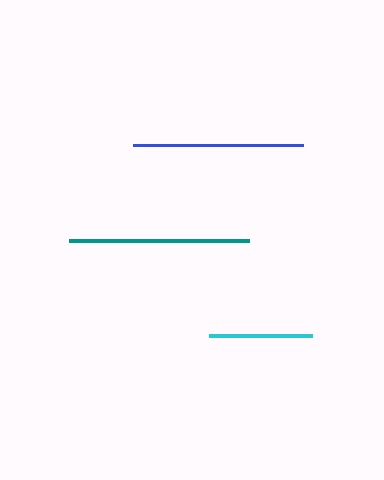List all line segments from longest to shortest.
From longest to shortest: teal, blue, cyan.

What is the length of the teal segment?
The teal segment is approximately 180 pixels long.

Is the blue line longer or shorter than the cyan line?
The blue line is longer than the cyan line.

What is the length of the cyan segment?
The cyan segment is approximately 103 pixels long.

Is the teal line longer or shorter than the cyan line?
The teal line is longer than the cyan line.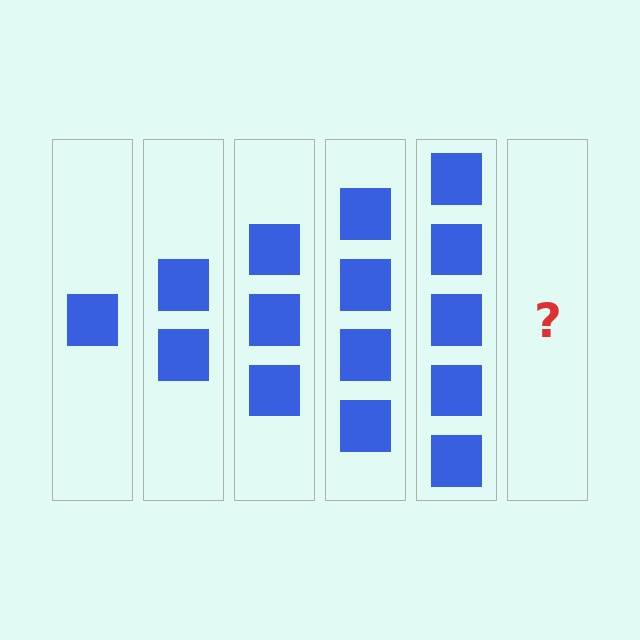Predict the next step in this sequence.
The next step is 6 squares.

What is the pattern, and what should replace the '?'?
The pattern is that each step adds one more square. The '?' should be 6 squares.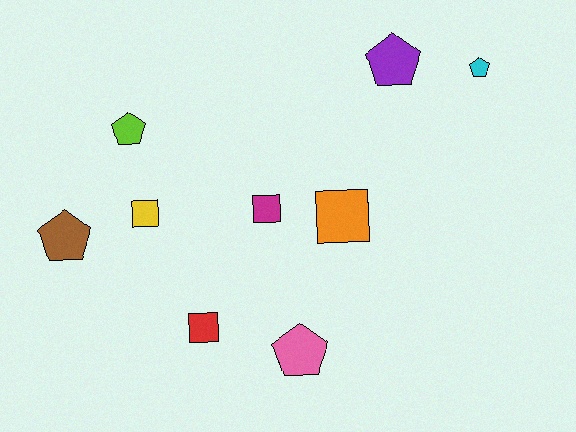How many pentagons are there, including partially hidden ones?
There are 5 pentagons.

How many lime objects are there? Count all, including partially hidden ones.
There is 1 lime object.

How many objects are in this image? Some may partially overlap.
There are 9 objects.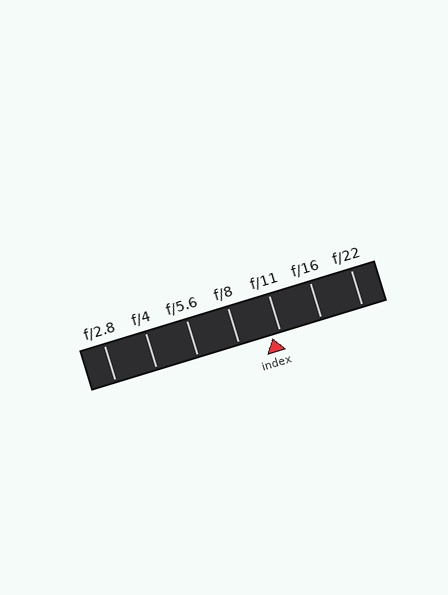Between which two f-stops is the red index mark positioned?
The index mark is between f/8 and f/11.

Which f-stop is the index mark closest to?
The index mark is closest to f/11.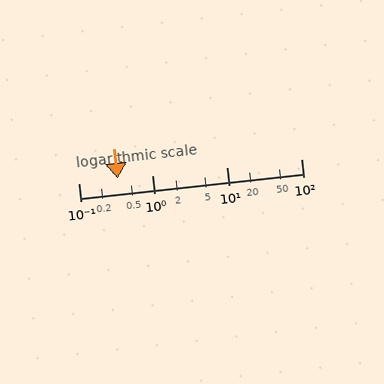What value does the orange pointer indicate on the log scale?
The pointer indicates approximately 0.34.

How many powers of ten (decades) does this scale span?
The scale spans 3 decades, from 0.1 to 100.